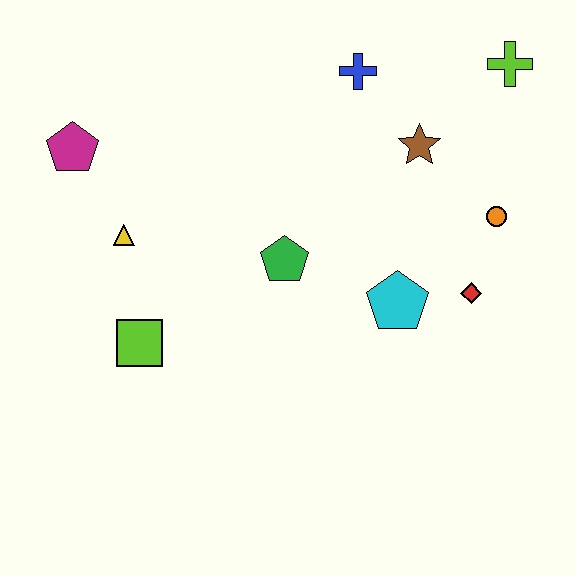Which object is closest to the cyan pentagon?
The red diamond is closest to the cyan pentagon.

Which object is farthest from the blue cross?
The lime square is farthest from the blue cross.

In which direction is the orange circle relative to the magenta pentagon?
The orange circle is to the right of the magenta pentagon.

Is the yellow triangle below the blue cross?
Yes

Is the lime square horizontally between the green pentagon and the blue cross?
No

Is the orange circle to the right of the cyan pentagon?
Yes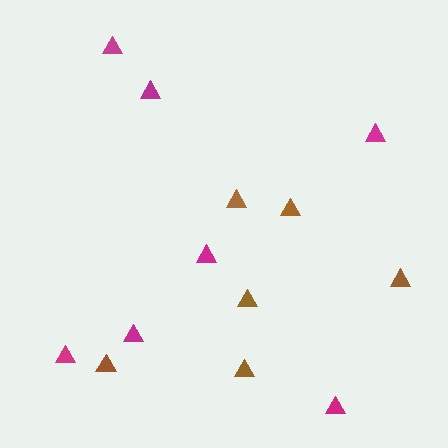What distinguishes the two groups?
There are 2 groups: one group of magenta triangles (7) and one group of brown triangles (6).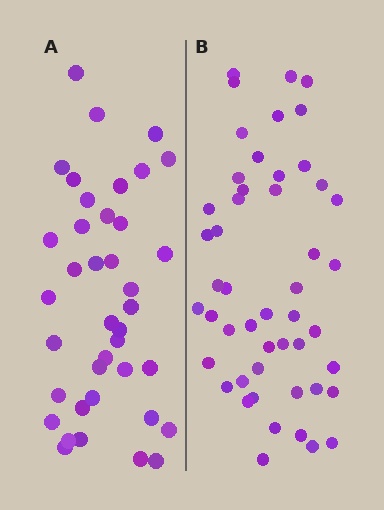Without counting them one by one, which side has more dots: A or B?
Region B (the right region) has more dots.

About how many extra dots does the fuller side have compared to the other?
Region B has roughly 10 or so more dots than region A.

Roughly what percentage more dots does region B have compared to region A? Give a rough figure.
About 25% more.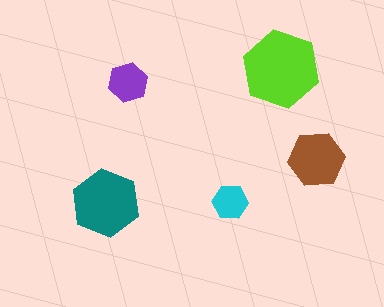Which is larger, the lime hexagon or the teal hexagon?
The lime one.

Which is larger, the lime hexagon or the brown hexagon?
The lime one.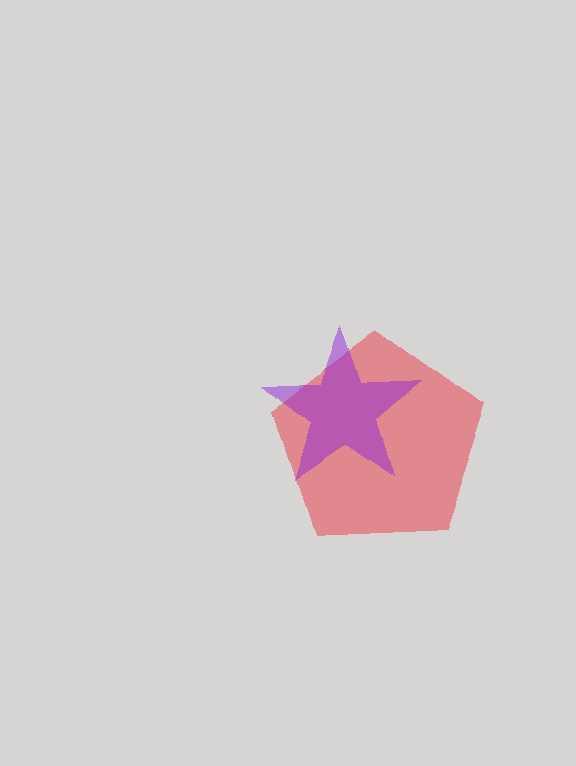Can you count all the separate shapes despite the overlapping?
Yes, there are 2 separate shapes.